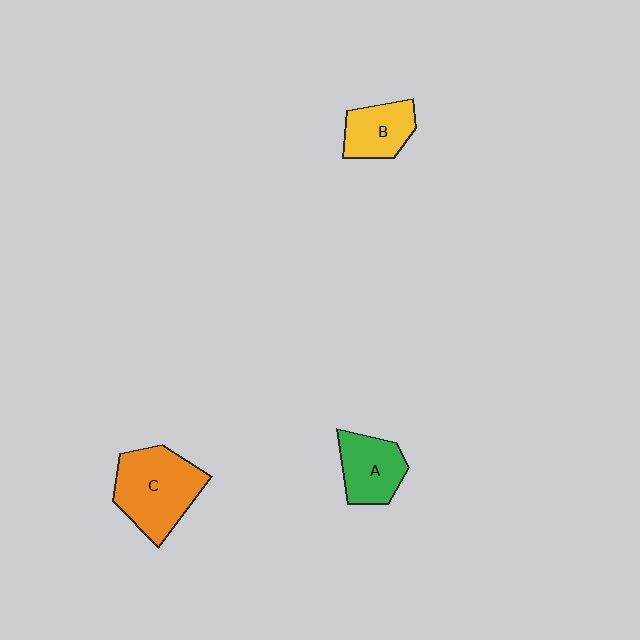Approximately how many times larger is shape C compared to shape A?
Approximately 1.5 times.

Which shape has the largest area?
Shape C (orange).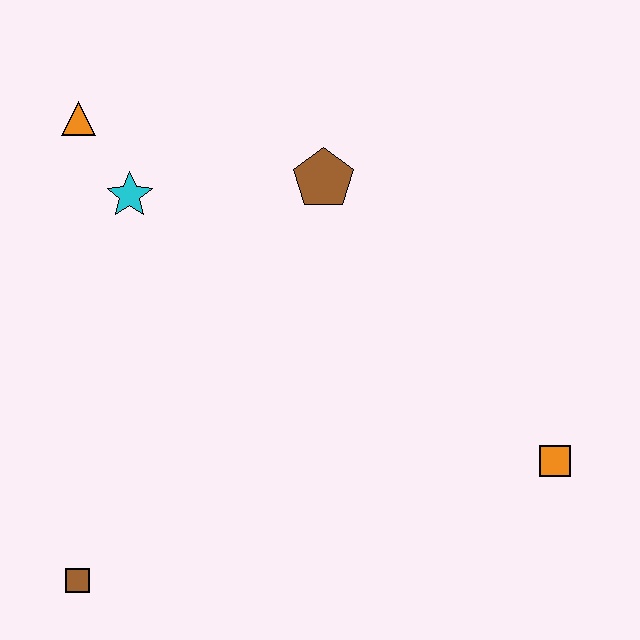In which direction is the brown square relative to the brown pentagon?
The brown square is below the brown pentagon.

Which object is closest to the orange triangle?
The cyan star is closest to the orange triangle.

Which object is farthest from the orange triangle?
The orange square is farthest from the orange triangle.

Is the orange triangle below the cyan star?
No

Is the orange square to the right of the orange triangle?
Yes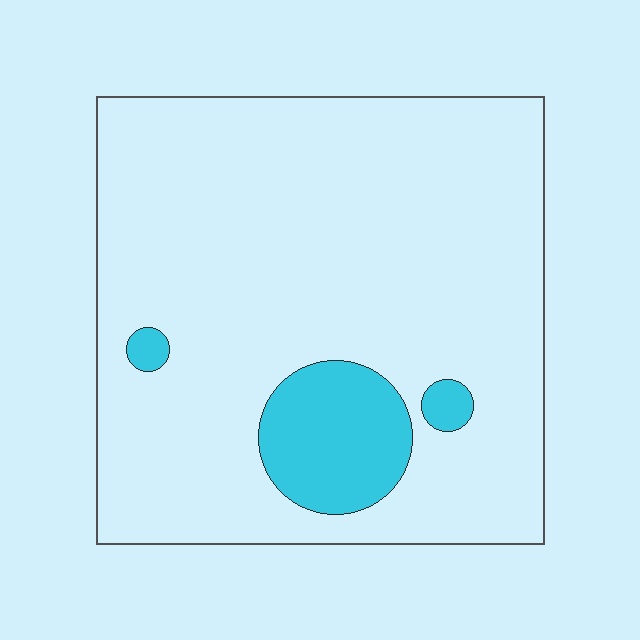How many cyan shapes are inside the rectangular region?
3.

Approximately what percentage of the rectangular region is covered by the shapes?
Approximately 10%.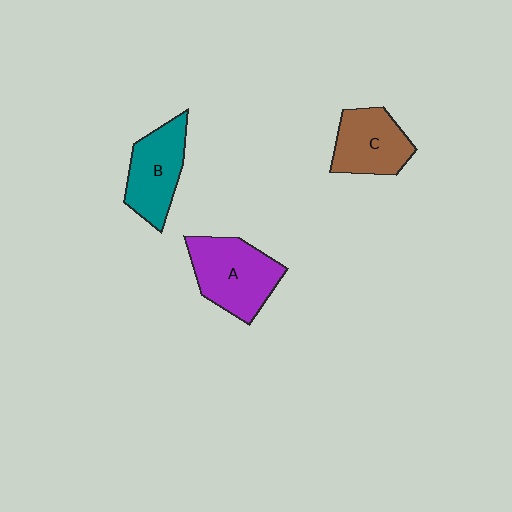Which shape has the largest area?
Shape A (purple).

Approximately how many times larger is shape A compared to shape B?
Approximately 1.2 times.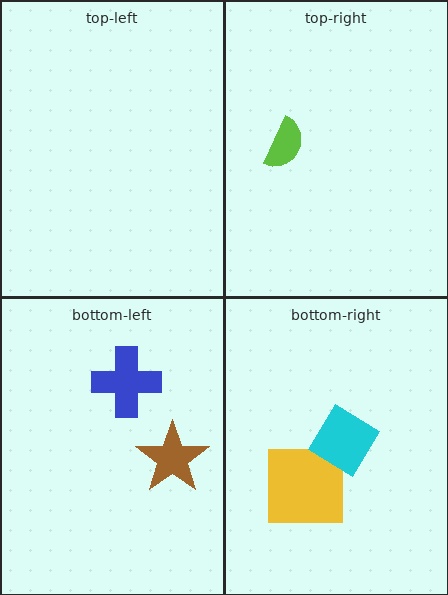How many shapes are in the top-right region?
1.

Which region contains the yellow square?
The bottom-right region.